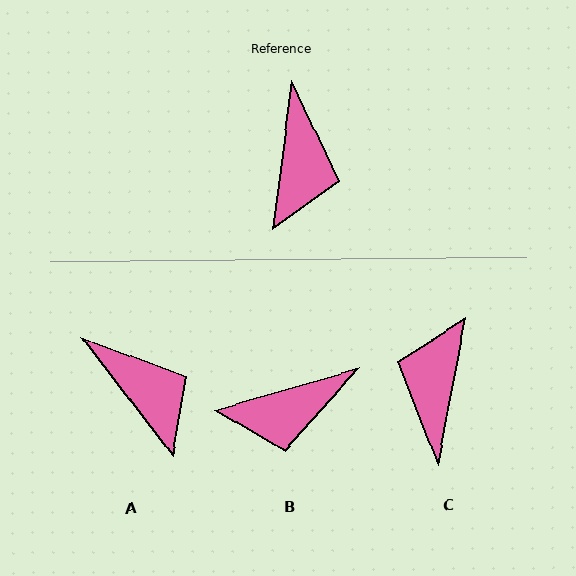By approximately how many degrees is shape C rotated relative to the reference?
Approximately 176 degrees counter-clockwise.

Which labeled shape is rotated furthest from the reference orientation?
C, about 176 degrees away.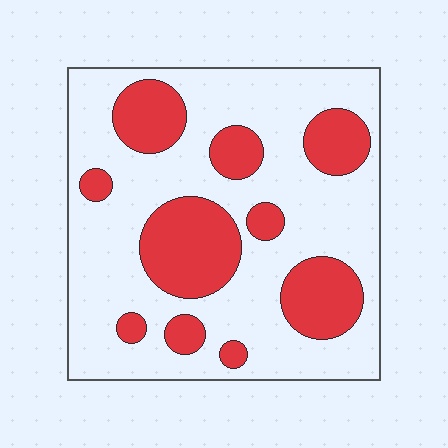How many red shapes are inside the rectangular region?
10.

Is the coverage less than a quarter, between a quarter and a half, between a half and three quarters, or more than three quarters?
Between a quarter and a half.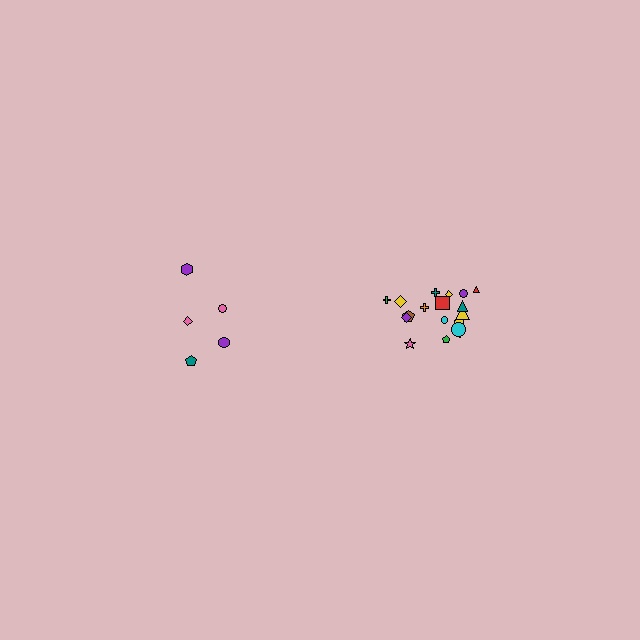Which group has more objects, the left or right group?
The right group.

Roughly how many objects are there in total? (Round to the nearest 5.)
Roughly 25 objects in total.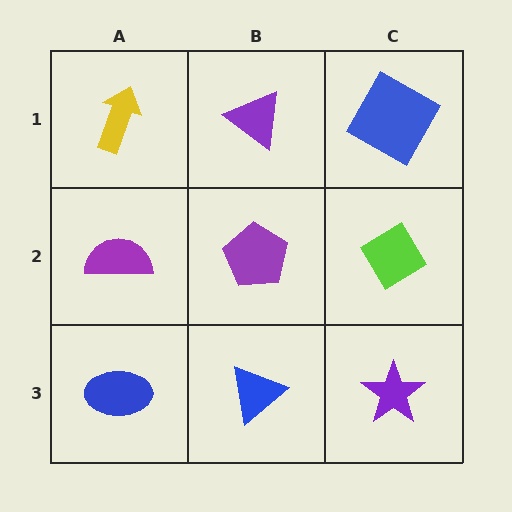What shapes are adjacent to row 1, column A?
A purple semicircle (row 2, column A), a purple triangle (row 1, column B).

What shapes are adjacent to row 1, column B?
A purple pentagon (row 2, column B), a yellow arrow (row 1, column A), a blue square (row 1, column C).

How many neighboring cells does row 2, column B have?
4.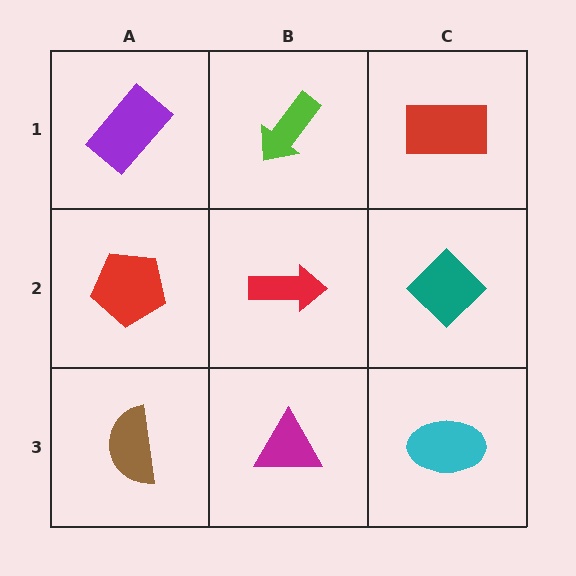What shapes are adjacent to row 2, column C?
A red rectangle (row 1, column C), a cyan ellipse (row 3, column C), a red arrow (row 2, column B).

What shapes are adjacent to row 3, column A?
A red pentagon (row 2, column A), a magenta triangle (row 3, column B).